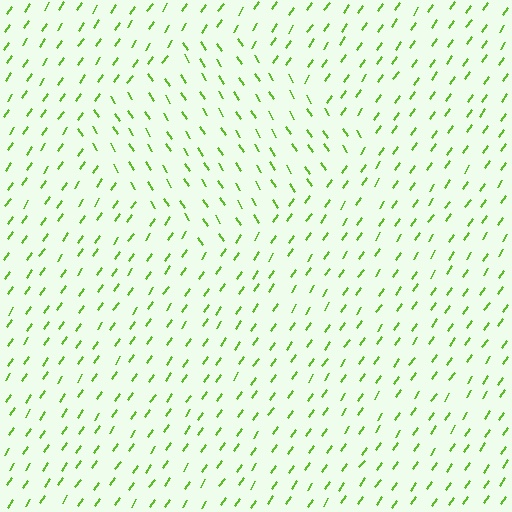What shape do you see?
I see a diamond.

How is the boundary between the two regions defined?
The boundary is defined purely by a change in line orientation (approximately 66 degrees difference). All lines are the same color and thickness.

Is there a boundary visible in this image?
Yes, there is a texture boundary formed by a change in line orientation.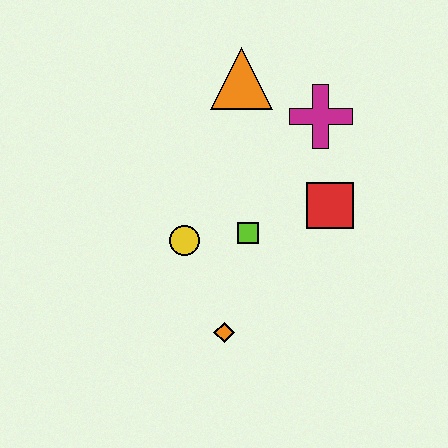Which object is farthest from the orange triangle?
The orange diamond is farthest from the orange triangle.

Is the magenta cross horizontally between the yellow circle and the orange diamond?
No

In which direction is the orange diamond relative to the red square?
The orange diamond is below the red square.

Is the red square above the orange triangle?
No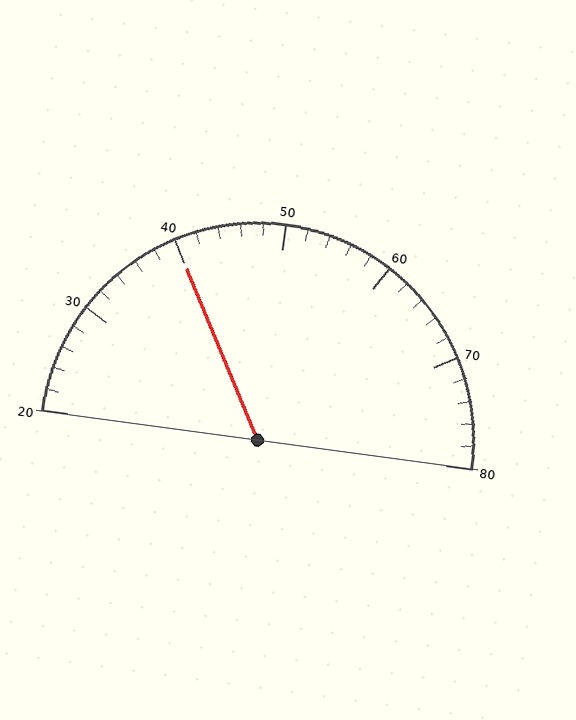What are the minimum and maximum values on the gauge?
The gauge ranges from 20 to 80.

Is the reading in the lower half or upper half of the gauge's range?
The reading is in the lower half of the range (20 to 80).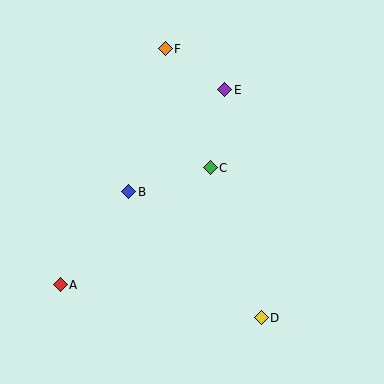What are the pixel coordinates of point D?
Point D is at (261, 318).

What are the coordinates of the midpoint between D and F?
The midpoint between D and F is at (213, 183).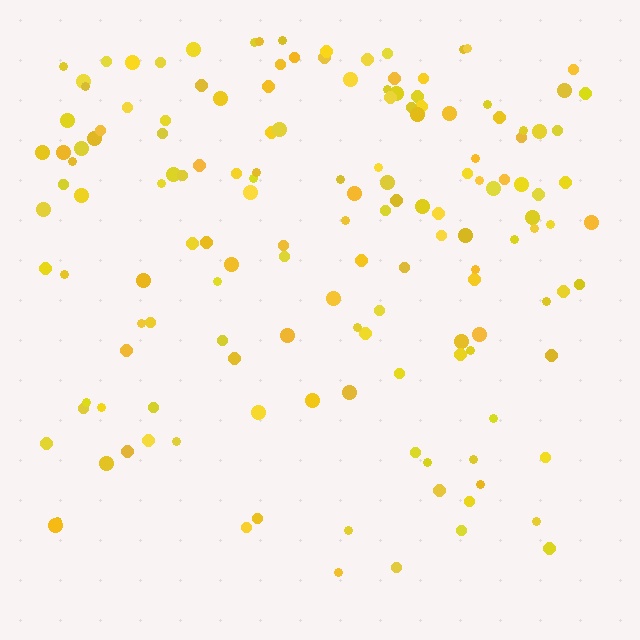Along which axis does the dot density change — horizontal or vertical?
Vertical.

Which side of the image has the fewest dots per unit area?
The bottom.